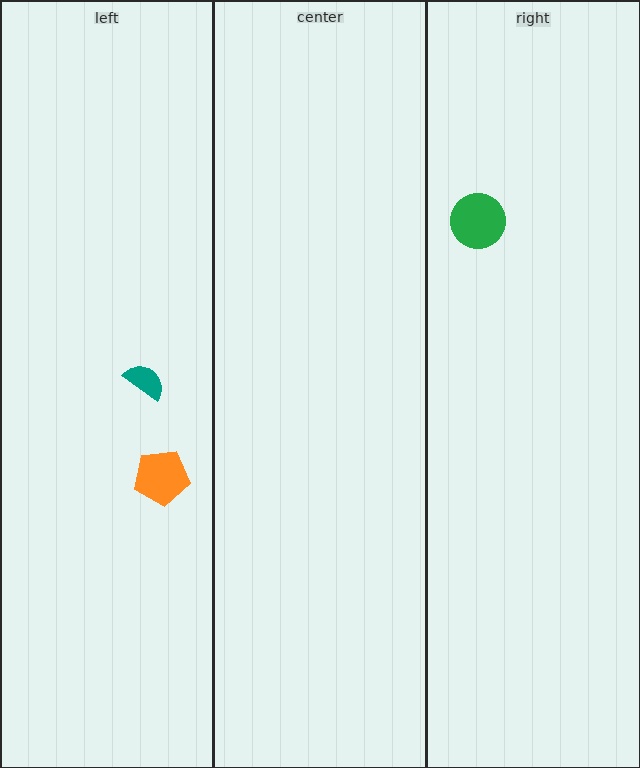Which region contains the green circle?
The right region.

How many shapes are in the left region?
2.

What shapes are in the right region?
The green circle.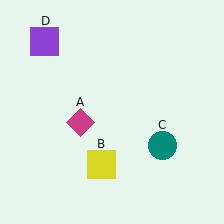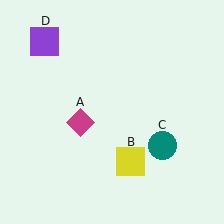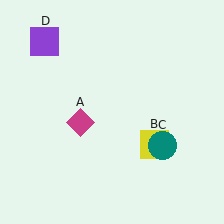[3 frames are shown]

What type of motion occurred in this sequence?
The yellow square (object B) rotated counterclockwise around the center of the scene.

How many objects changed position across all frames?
1 object changed position: yellow square (object B).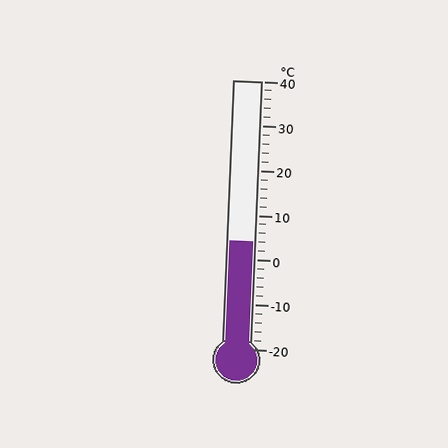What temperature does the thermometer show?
The thermometer shows approximately 4°C.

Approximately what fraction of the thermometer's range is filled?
The thermometer is filled to approximately 40% of its range.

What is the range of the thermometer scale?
The thermometer scale ranges from -20°C to 40°C.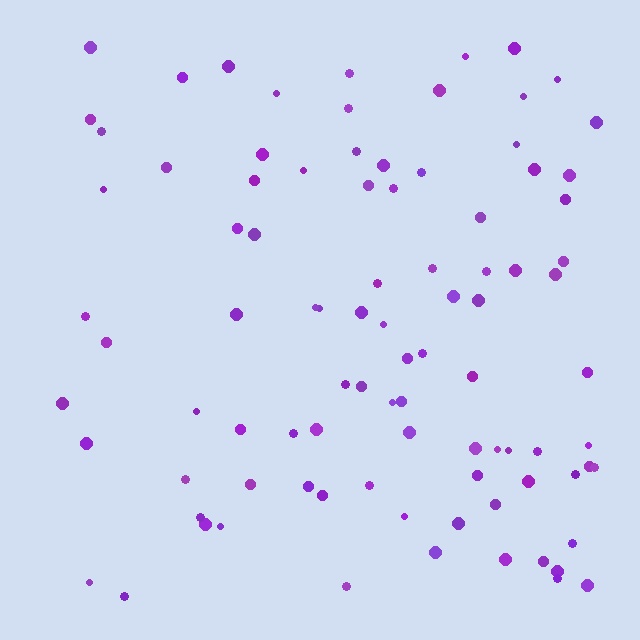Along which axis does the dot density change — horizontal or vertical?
Horizontal.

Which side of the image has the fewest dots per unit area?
The left.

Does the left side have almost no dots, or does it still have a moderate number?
Still a moderate number, just noticeably fewer than the right.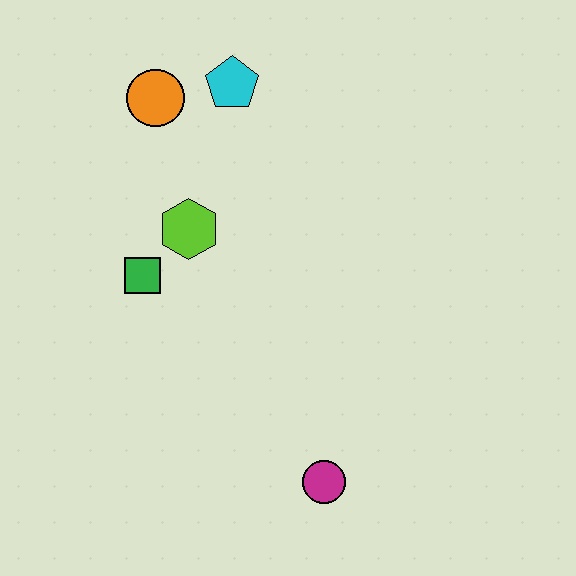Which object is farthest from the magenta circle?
The orange circle is farthest from the magenta circle.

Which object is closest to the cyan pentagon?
The orange circle is closest to the cyan pentagon.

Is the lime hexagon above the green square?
Yes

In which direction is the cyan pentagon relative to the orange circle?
The cyan pentagon is to the right of the orange circle.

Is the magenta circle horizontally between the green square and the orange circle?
No